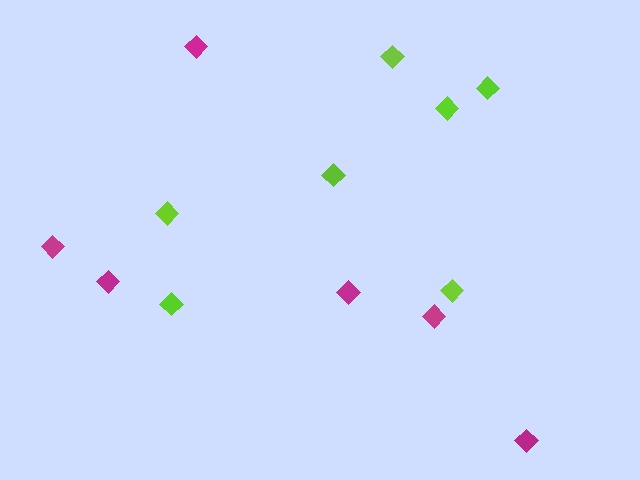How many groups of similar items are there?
There are 2 groups: one group of lime diamonds (7) and one group of magenta diamonds (6).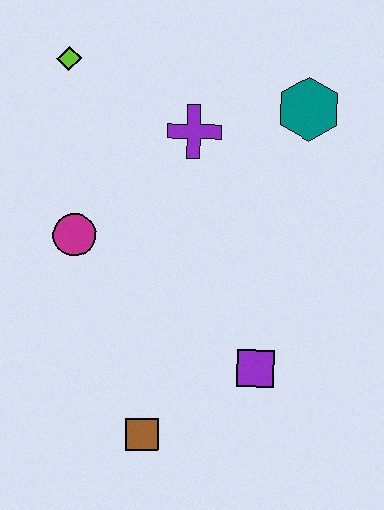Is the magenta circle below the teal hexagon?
Yes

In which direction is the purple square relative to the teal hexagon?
The purple square is below the teal hexagon.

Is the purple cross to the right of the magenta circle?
Yes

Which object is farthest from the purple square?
The lime diamond is farthest from the purple square.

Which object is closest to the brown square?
The purple square is closest to the brown square.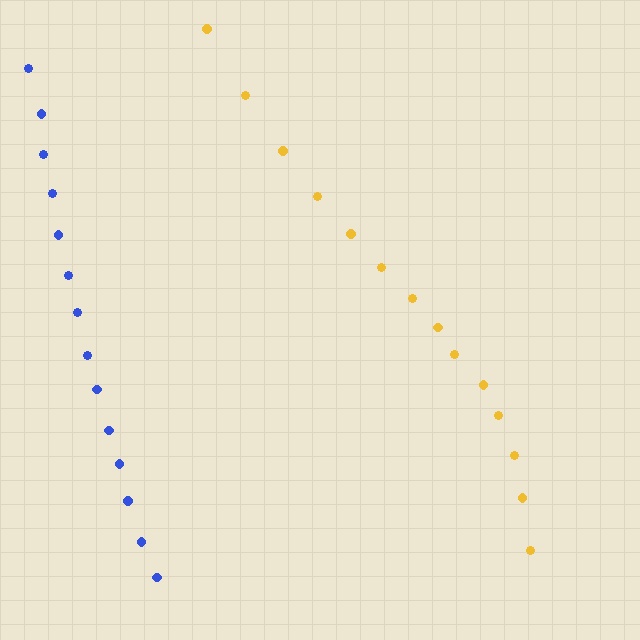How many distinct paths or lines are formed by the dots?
There are 2 distinct paths.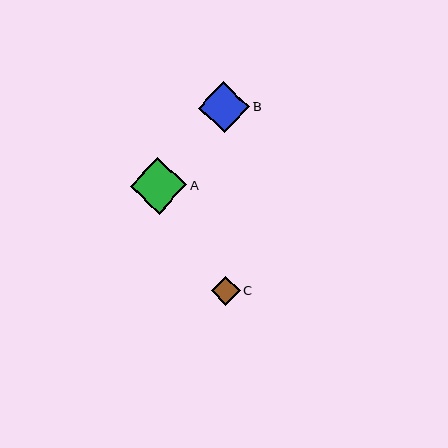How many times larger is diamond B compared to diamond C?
Diamond B is approximately 1.8 times the size of diamond C.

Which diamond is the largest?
Diamond A is the largest with a size of approximately 56 pixels.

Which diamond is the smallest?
Diamond C is the smallest with a size of approximately 29 pixels.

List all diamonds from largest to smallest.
From largest to smallest: A, B, C.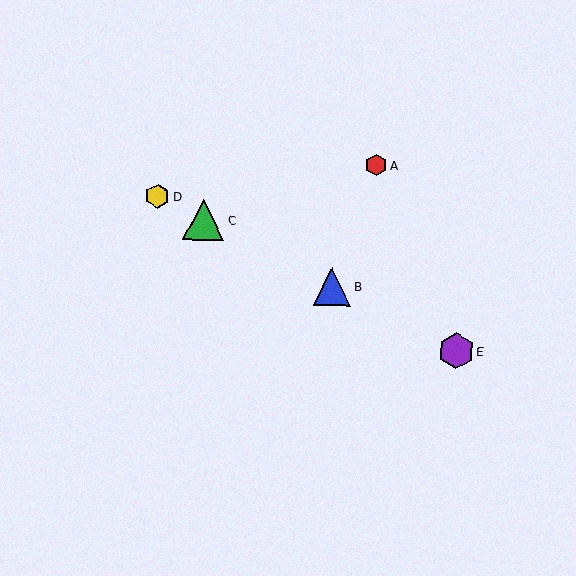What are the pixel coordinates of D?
Object D is at (158, 196).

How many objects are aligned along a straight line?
4 objects (B, C, D, E) are aligned along a straight line.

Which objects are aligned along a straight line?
Objects B, C, D, E are aligned along a straight line.